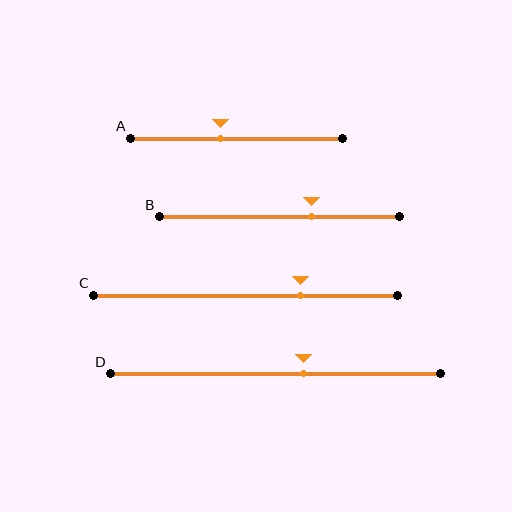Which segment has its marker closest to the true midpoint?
Segment A has its marker closest to the true midpoint.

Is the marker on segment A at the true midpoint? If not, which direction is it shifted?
No, the marker on segment A is shifted to the left by about 7% of the segment length.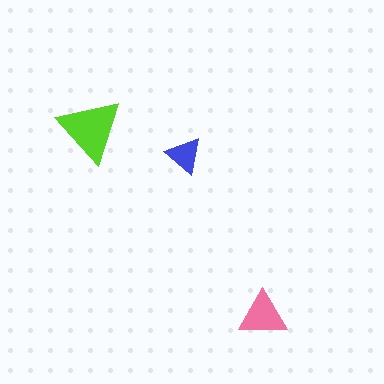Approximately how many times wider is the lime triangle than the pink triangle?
About 1.5 times wider.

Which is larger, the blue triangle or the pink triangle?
The pink one.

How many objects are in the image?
There are 3 objects in the image.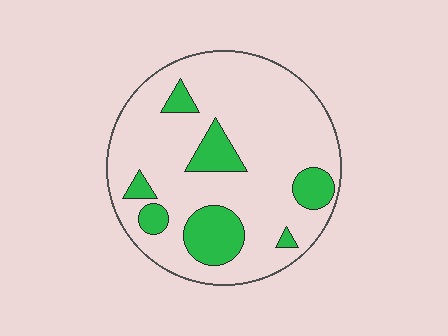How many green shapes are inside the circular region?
7.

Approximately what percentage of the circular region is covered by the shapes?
Approximately 20%.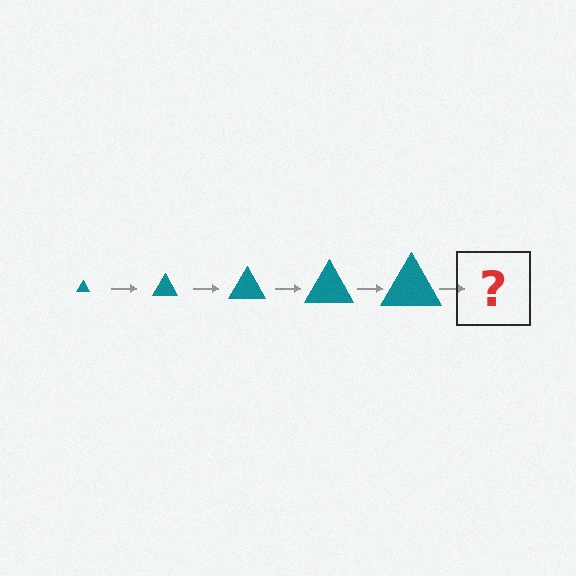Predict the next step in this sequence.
The next step is a teal triangle, larger than the previous one.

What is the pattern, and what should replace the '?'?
The pattern is that the triangle gets progressively larger each step. The '?' should be a teal triangle, larger than the previous one.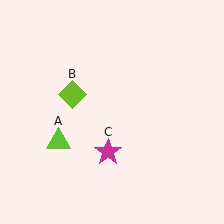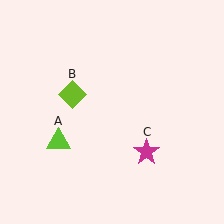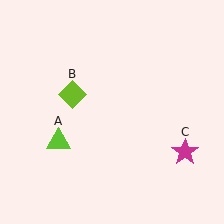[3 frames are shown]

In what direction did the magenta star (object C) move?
The magenta star (object C) moved right.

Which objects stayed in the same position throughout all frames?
Lime triangle (object A) and lime diamond (object B) remained stationary.